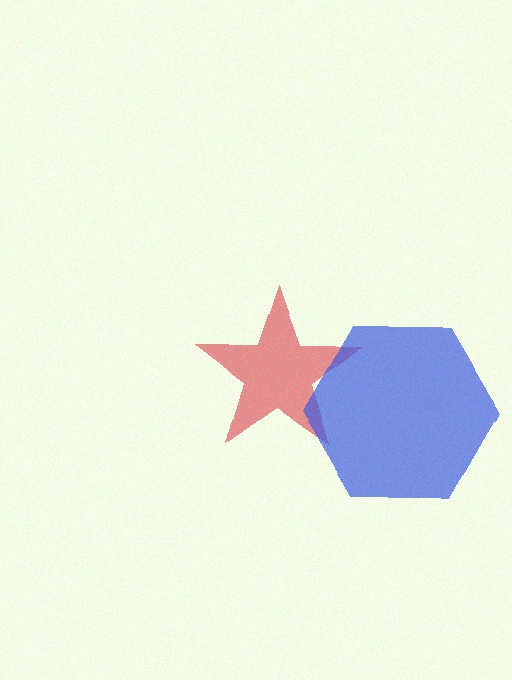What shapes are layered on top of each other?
The layered shapes are: a red star, a blue hexagon.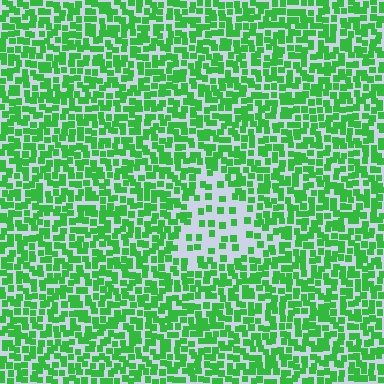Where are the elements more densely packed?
The elements are more densely packed outside the triangle boundary.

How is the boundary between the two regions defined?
The boundary is defined by a change in element density (approximately 2.6x ratio). All elements are the same color, size, and shape.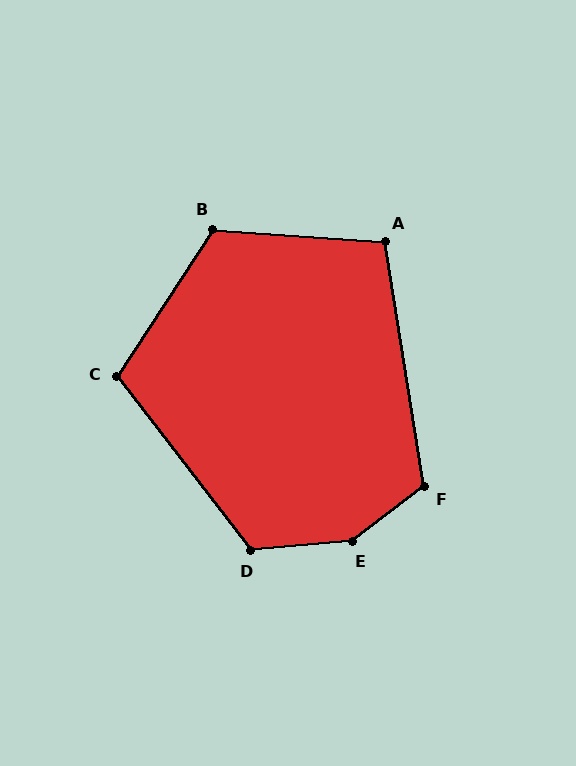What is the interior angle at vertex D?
Approximately 123 degrees (obtuse).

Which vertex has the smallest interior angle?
A, at approximately 103 degrees.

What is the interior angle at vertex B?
Approximately 119 degrees (obtuse).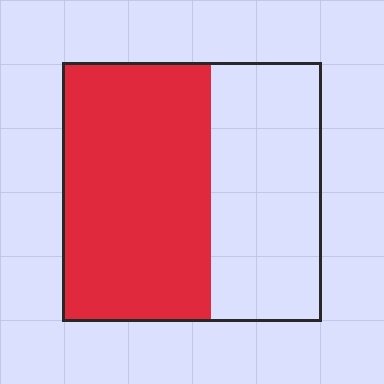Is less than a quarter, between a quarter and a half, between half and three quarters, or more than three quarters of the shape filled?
Between half and three quarters.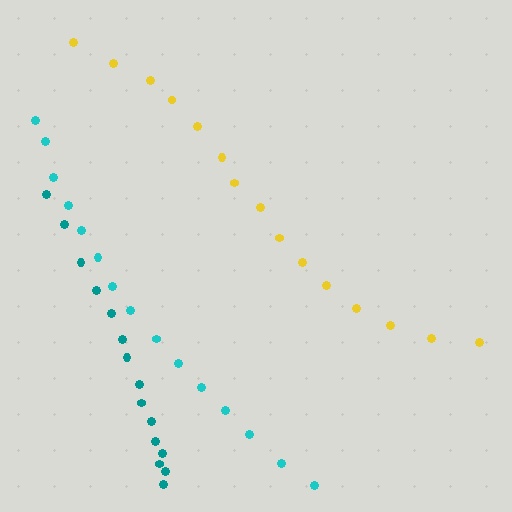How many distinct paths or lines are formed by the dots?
There are 3 distinct paths.